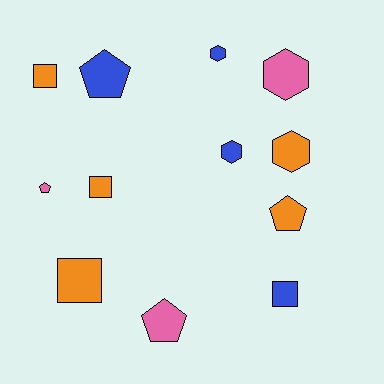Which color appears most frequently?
Orange, with 5 objects.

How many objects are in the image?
There are 12 objects.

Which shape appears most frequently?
Hexagon, with 4 objects.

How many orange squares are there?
There are 3 orange squares.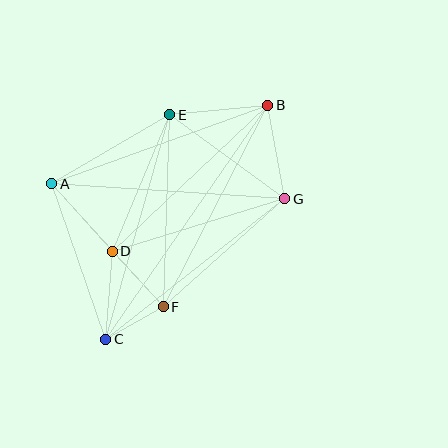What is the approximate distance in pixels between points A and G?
The distance between A and G is approximately 233 pixels.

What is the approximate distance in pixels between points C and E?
The distance between C and E is approximately 234 pixels.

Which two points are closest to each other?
Points C and F are closest to each other.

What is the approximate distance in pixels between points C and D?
The distance between C and D is approximately 88 pixels.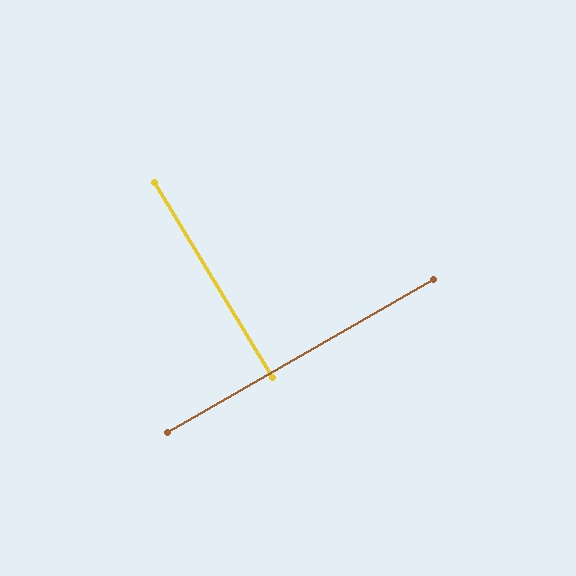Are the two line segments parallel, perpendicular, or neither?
Perpendicular — they meet at approximately 89°.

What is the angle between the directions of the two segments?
Approximately 89 degrees.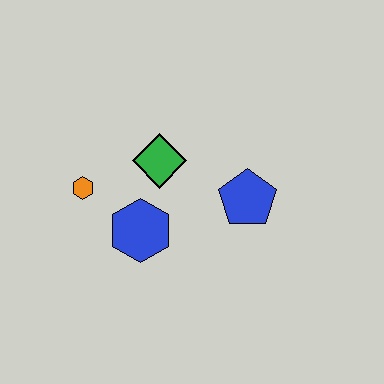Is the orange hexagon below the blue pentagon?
No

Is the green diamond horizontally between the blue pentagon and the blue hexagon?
Yes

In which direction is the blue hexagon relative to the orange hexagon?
The blue hexagon is to the right of the orange hexagon.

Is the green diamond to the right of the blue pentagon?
No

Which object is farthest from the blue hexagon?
The blue pentagon is farthest from the blue hexagon.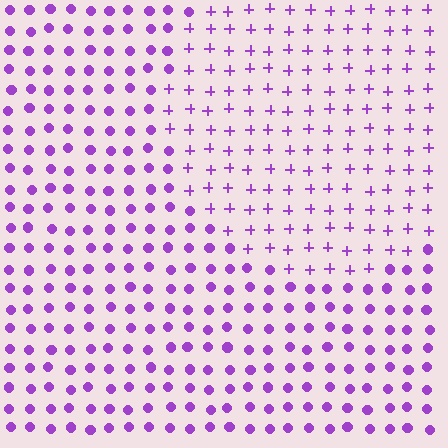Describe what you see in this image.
The image is filled with small purple elements arranged in a uniform grid. A circle-shaped region contains plus signs, while the surrounding area contains circles. The boundary is defined purely by the change in element shape.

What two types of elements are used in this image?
The image uses plus signs inside the circle region and circles outside it.